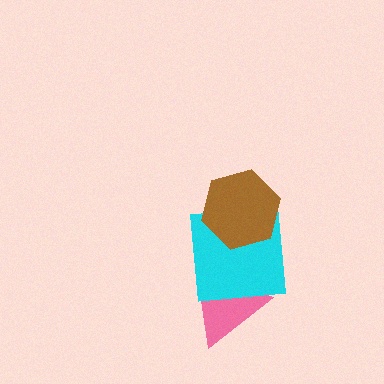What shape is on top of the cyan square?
The brown hexagon is on top of the cyan square.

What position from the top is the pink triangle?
The pink triangle is 3rd from the top.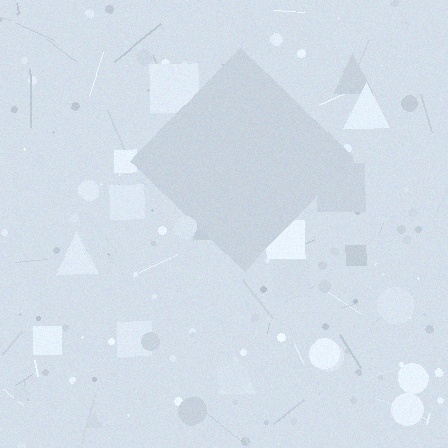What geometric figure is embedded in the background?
A diamond is embedded in the background.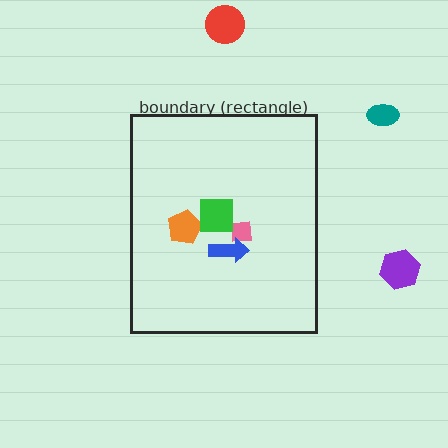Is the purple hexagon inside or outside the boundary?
Outside.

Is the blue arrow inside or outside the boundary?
Inside.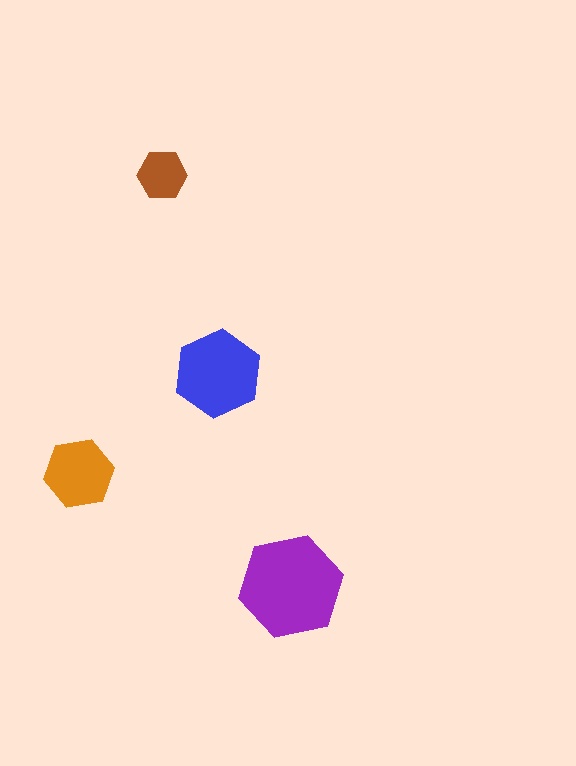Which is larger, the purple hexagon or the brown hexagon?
The purple one.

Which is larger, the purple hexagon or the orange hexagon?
The purple one.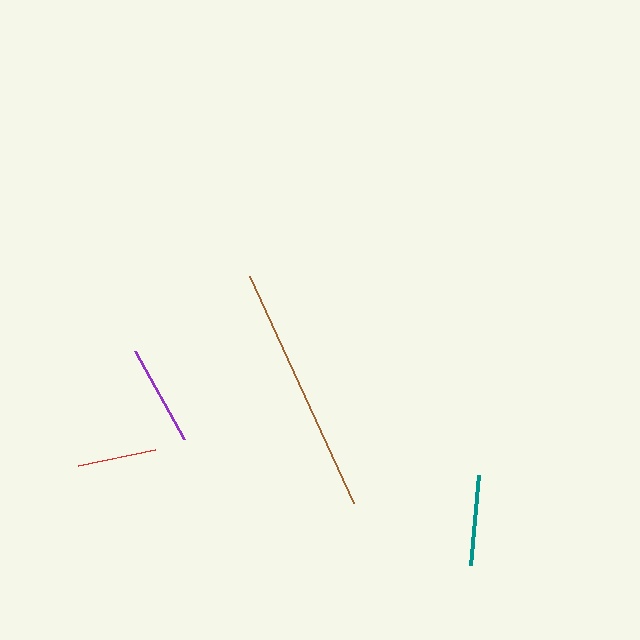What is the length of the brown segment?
The brown segment is approximately 250 pixels long.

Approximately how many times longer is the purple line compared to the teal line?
The purple line is approximately 1.1 times the length of the teal line.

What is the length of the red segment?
The red segment is approximately 78 pixels long.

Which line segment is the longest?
The brown line is the longest at approximately 250 pixels.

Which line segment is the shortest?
The red line is the shortest at approximately 78 pixels.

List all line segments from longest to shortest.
From longest to shortest: brown, purple, teal, red.